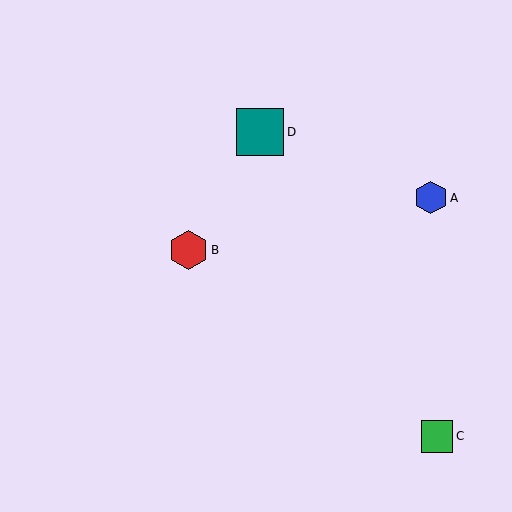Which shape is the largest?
The teal square (labeled D) is the largest.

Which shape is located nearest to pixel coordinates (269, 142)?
The teal square (labeled D) at (260, 132) is nearest to that location.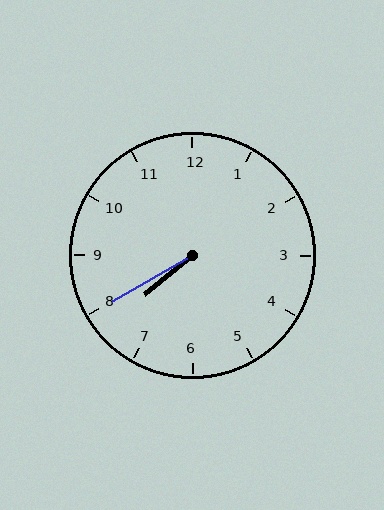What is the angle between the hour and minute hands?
Approximately 10 degrees.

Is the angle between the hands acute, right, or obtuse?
It is acute.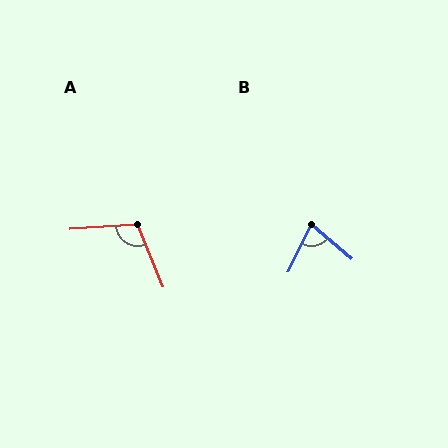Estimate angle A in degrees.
Approximately 108 degrees.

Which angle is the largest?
A, at approximately 108 degrees.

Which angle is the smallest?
B, at approximately 75 degrees.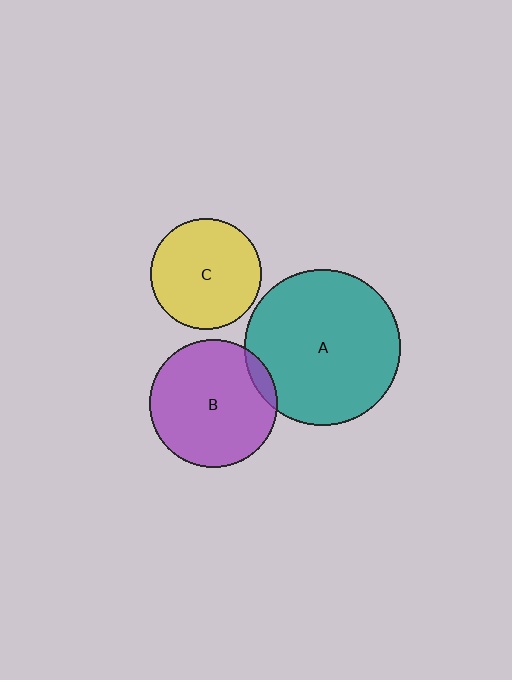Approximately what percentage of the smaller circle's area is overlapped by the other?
Approximately 5%.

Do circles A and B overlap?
Yes.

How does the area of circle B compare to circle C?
Approximately 1.3 times.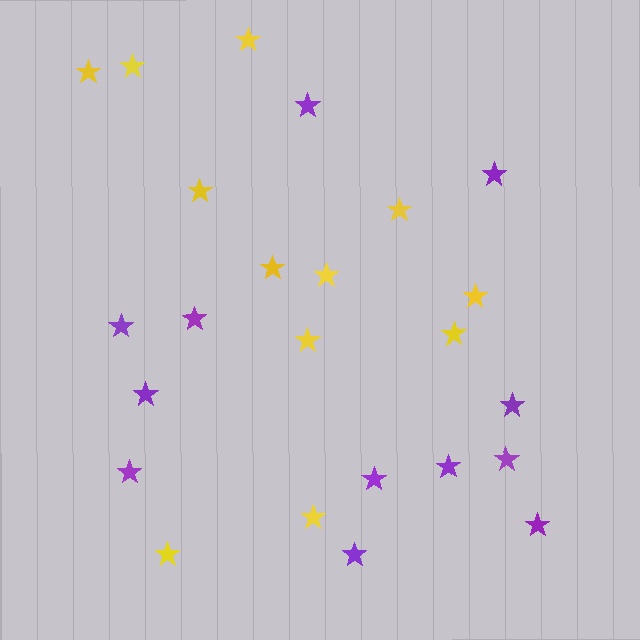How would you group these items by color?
There are 2 groups: one group of yellow stars (12) and one group of purple stars (12).